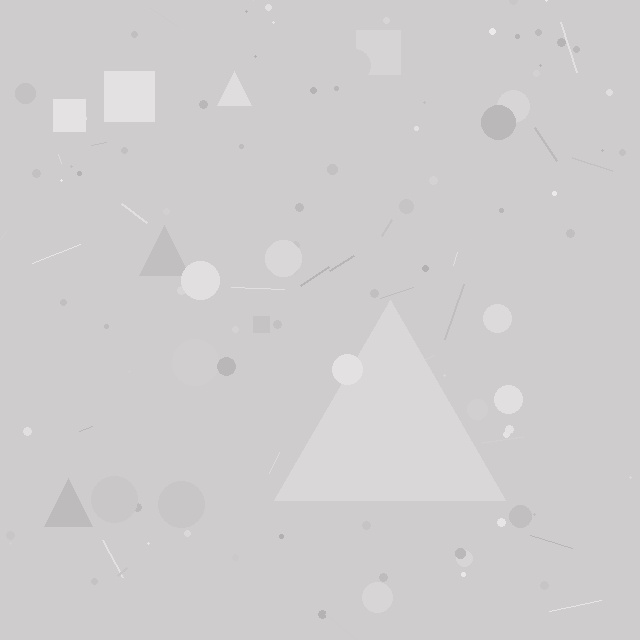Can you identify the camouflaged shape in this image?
The camouflaged shape is a triangle.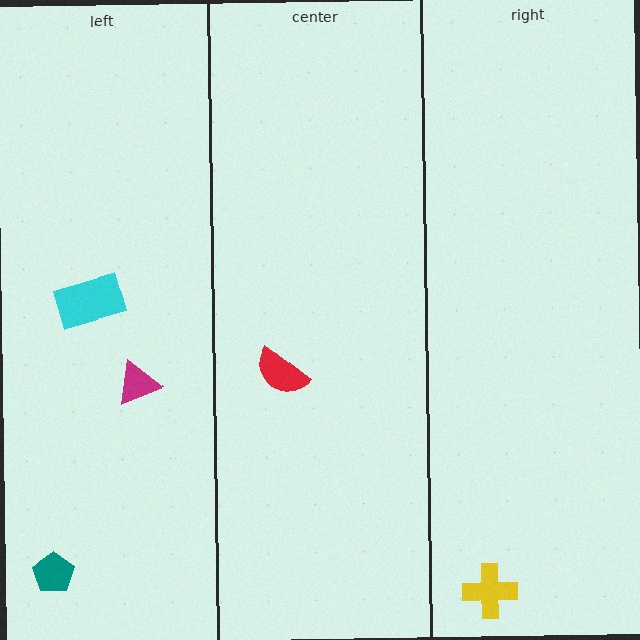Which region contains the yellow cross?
The right region.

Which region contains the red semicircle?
The center region.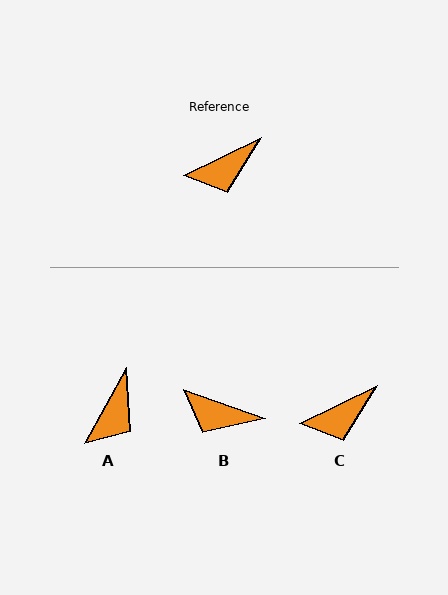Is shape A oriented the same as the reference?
No, it is off by about 35 degrees.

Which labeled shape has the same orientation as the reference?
C.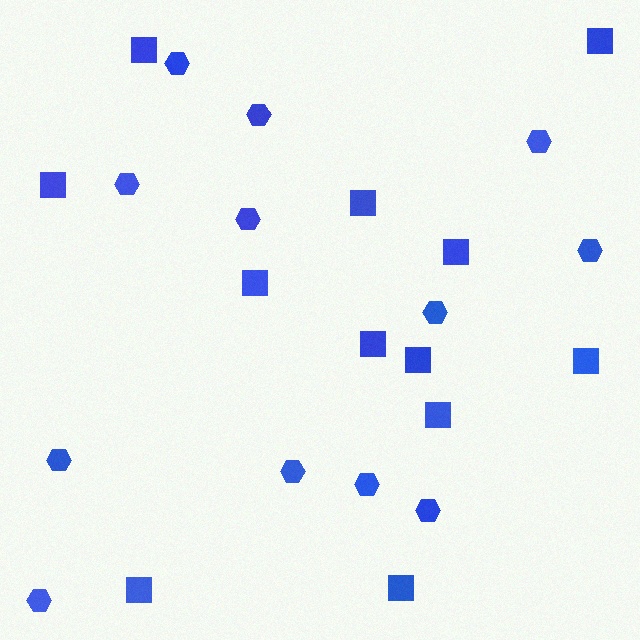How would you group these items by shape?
There are 2 groups: one group of squares (12) and one group of hexagons (12).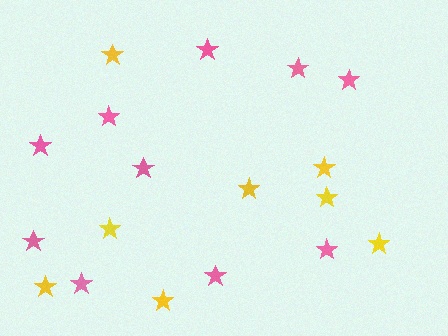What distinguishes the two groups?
There are 2 groups: one group of pink stars (10) and one group of yellow stars (8).